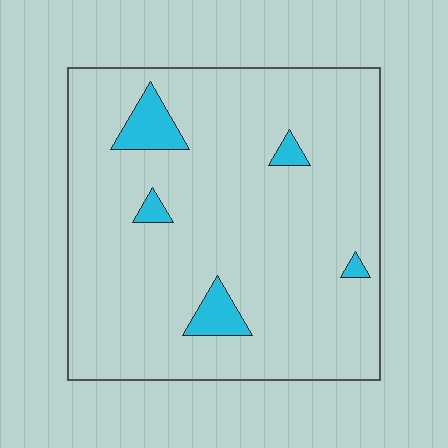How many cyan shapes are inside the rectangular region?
5.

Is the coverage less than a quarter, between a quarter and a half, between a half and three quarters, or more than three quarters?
Less than a quarter.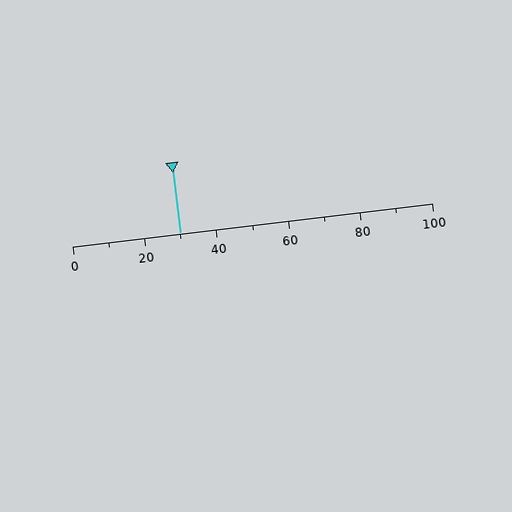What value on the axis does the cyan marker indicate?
The marker indicates approximately 30.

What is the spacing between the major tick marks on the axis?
The major ticks are spaced 20 apart.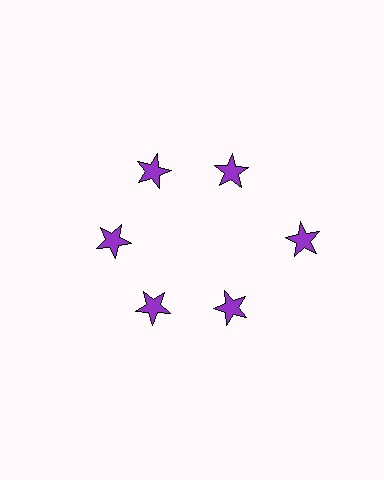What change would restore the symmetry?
The symmetry would be restored by moving it inward, back onto the ring so that all 6 stars sit at equal angles and equal distance from the center.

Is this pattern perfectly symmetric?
No. The 6 purple stars are arranged in a ring, but one element near the 3 o'clock position is pushed outward from the center, breaking the 6-fold rotational symmetry.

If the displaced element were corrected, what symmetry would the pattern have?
It would have 6-fold rotational symmetry — the pattern would map onto itself every 60 degrees.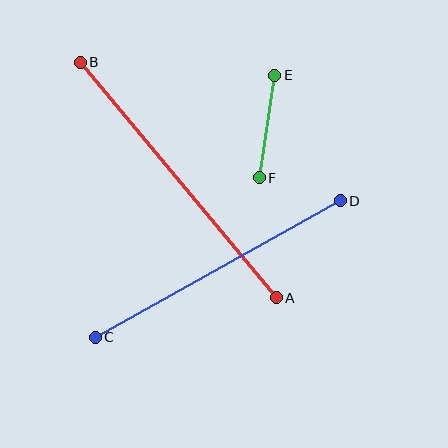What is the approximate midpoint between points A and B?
The midpoint is at approximately (178, 180) pixels.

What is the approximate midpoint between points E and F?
The midpoint is at approximately (267, 127) pixels.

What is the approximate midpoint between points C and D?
The midpoint is at approximately (218, 269) pixels.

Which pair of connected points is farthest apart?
Points A and B are farthest apart.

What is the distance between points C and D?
The distance is approximately 281 pixels.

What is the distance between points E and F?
The distance is approximately 104 pixels.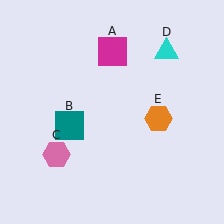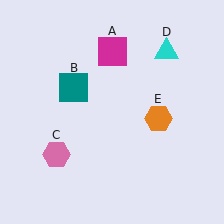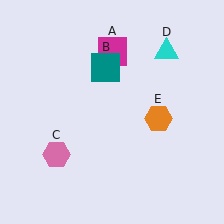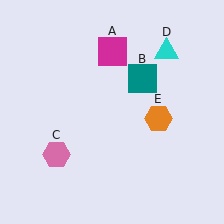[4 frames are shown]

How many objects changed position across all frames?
1 object changed position: teal square (object B).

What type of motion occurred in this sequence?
The teal square (object B) rotated clockwise around the center of the scene.